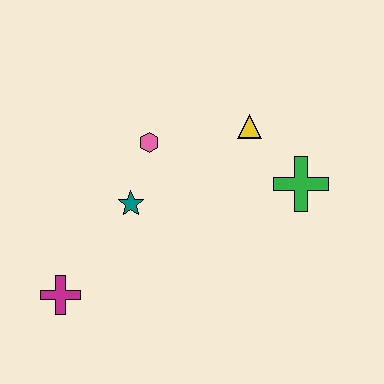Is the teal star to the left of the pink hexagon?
Yes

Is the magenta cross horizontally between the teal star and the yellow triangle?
No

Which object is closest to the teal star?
The pink hexagon is closest to the teal star.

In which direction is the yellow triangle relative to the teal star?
The yellow triangle is to the right of the teal star.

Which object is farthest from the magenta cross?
The green cross is farthest from the magenta cross.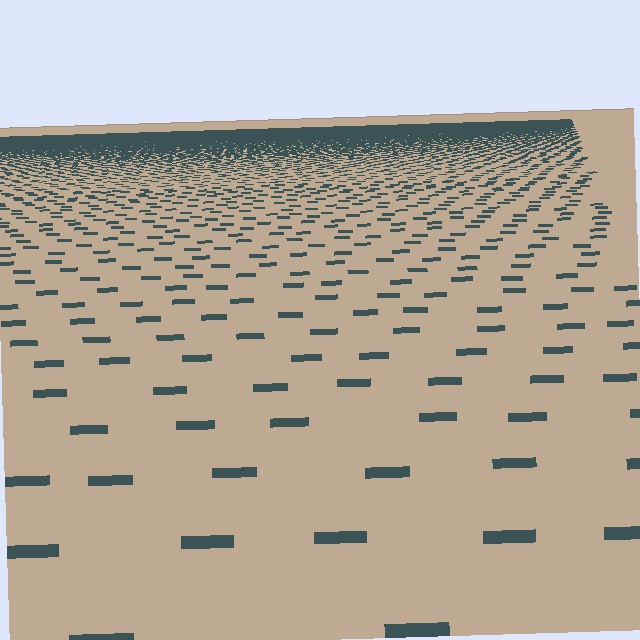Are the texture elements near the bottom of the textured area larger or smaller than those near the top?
Larger. Near the bottom, elements are closer to the viewer and appear at a bigger on-screen size.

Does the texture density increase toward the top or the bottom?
Density increases toward the top.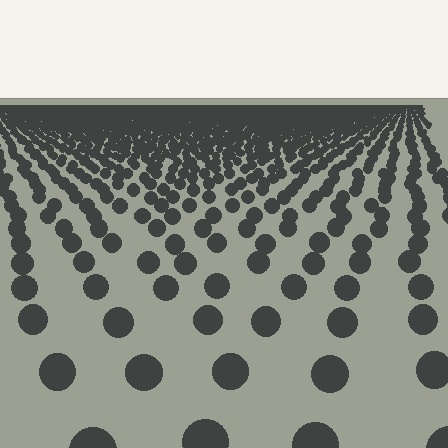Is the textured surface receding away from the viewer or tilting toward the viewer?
The surface is receding away from the viewer. Texture elements get smaller and denser toward the top.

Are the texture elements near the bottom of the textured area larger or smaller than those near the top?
Larger. Near the bottom, elements are closer to the viewer and appear at a bigger on-screen size.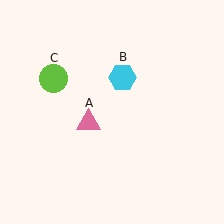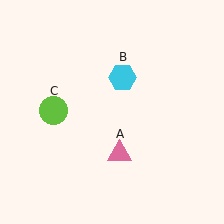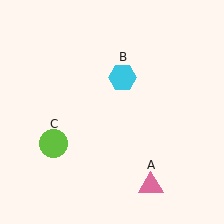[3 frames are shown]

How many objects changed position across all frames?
2 objects changed position: pink triangle (object A), lime circle (object C).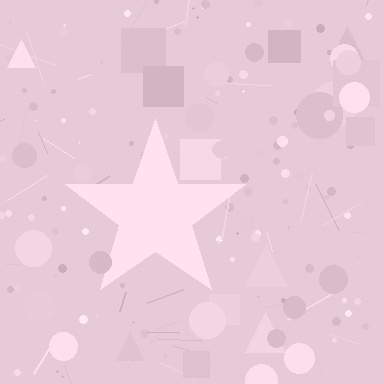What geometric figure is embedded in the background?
A star is embedded in the background.